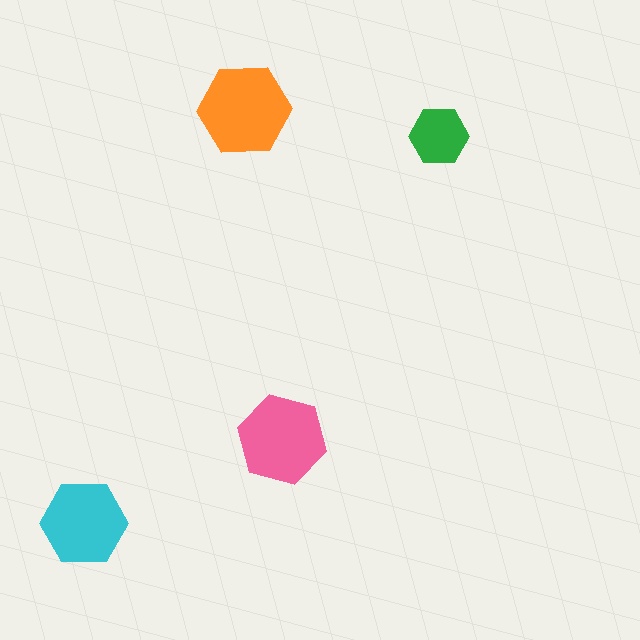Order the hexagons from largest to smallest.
the orange one, the pink one, the cyan one, the green one.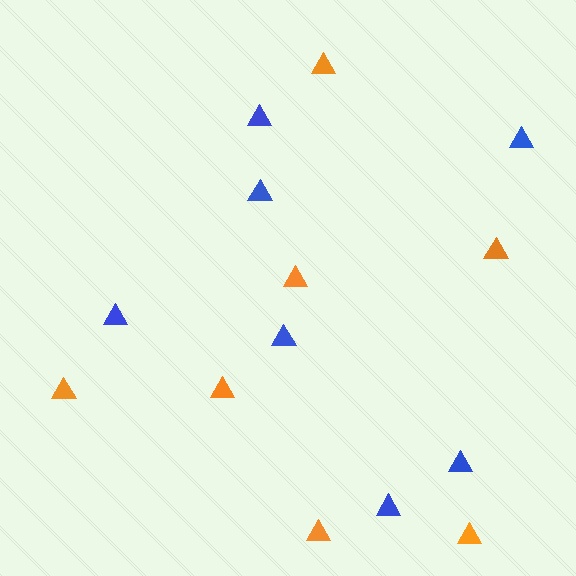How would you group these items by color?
There are 2 groups: one group of blue triangles (7) and one group of orange triangles (7).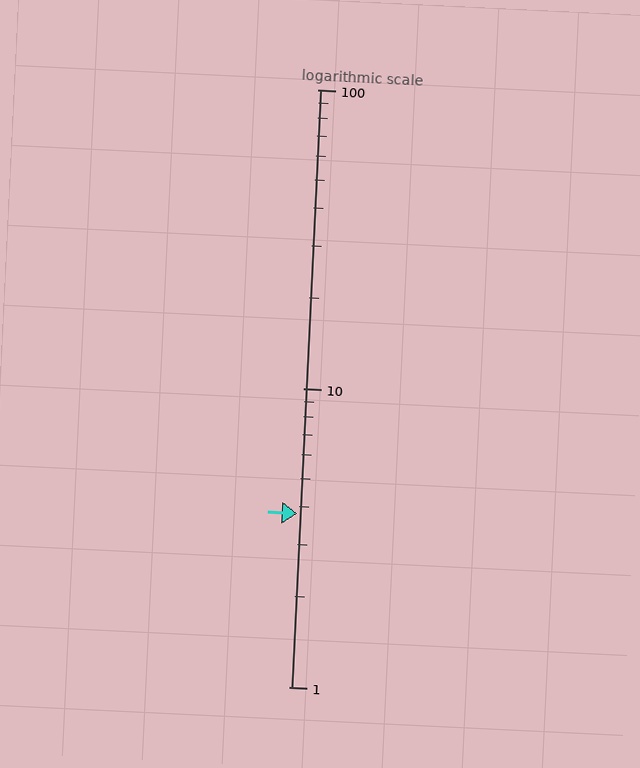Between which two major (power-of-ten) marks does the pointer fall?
The pointer is between 1 and 10.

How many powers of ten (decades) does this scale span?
The scale spans 2 decades, from 1 to 100.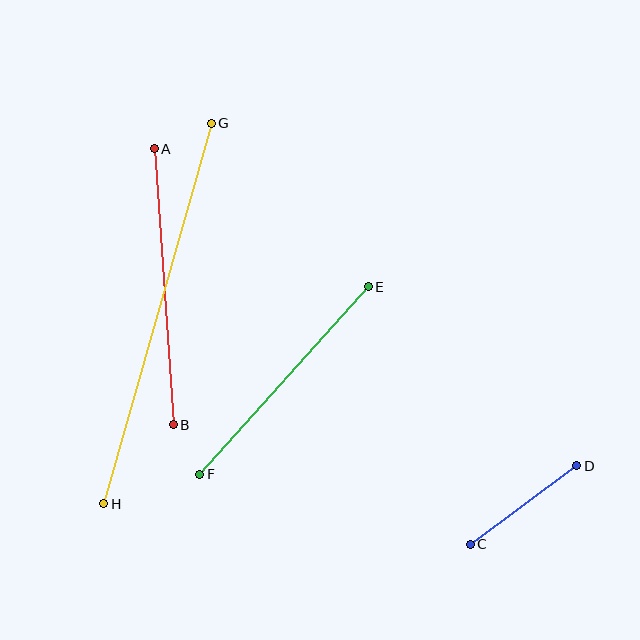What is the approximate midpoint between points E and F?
The midpoint is at approximately (284, 380) pixels.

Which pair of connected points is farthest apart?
Points G and H are farthest apart.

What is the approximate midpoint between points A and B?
The midpoint is at approximately (164, 287) pixels.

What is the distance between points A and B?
The distance is approximately 276 pixels.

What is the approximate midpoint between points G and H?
The midpoint is at approximately (158, 313) pixels.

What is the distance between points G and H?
The distance is approximately 396 pixels.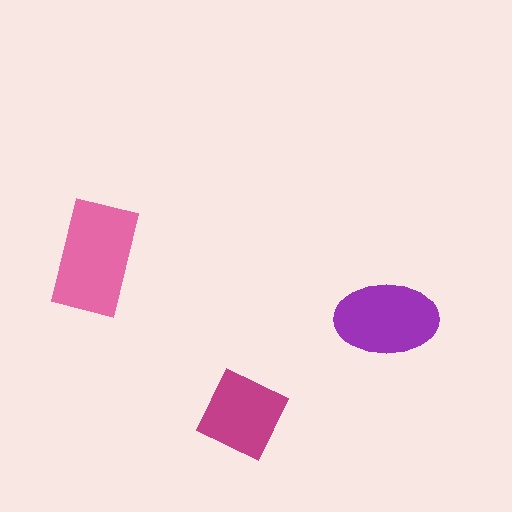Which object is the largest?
The pink rectangle.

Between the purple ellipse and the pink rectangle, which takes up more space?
The pink rectangle.